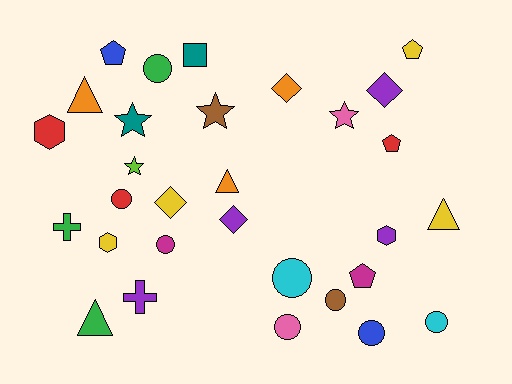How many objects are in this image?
There are 30 objects.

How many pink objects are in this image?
There are 2 pink objects.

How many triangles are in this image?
There are 4 triangles.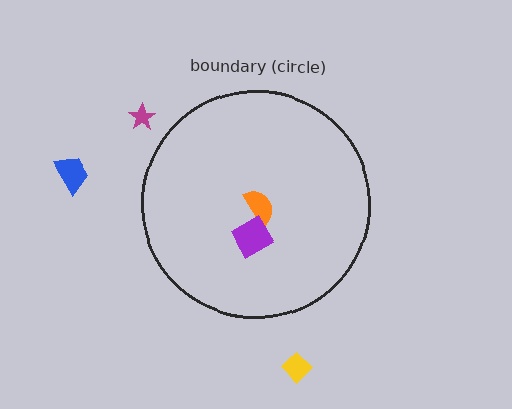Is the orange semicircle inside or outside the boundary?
Inside.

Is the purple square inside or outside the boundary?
Inside.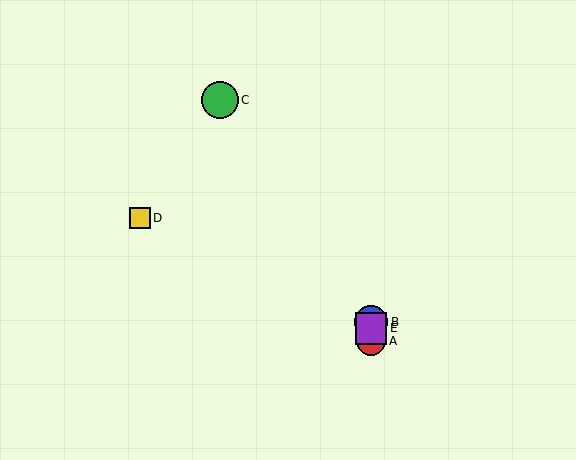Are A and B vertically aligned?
Yes, both are at x≈371.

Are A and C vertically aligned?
No, A is at x≈371 and C is at x≈220.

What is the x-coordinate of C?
Object C is at x≈220.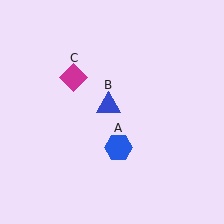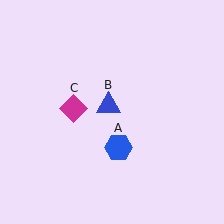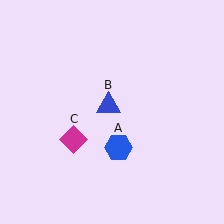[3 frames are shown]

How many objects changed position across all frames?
1 object changed position: magenta diamond (object C).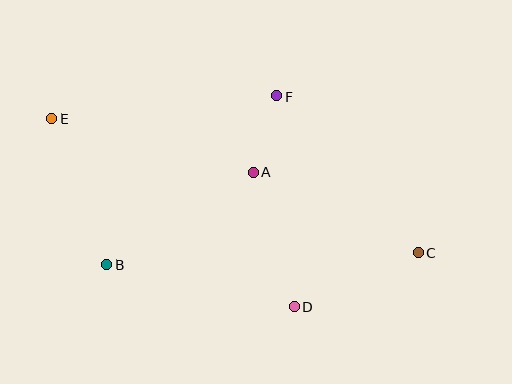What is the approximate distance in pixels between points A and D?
The distance between A and D is approximately 140 pixels.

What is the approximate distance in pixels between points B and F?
The distance between B and F is approximately 239 pixels.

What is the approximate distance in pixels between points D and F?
The distance between D and F is approximately 211 pixels.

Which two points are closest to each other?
Points A and F are closest to each other.